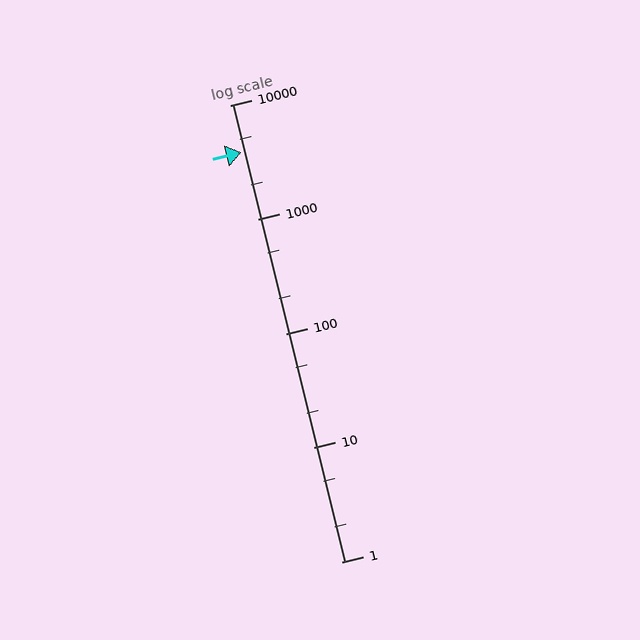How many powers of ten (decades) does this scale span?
The scale spans 4 decades, from 1 to 10000.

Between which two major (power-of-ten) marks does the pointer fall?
The pointer is between 1000 and 10000.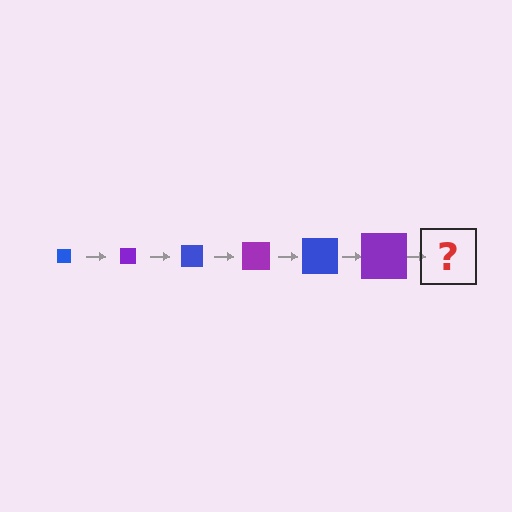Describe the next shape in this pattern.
It should be a blue square, larger than the previous one.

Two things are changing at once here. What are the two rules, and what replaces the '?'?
The two rules are that the square grows larger each step and the color cycles through blue and purple. The '?' should be a blue square, larger than the previous one.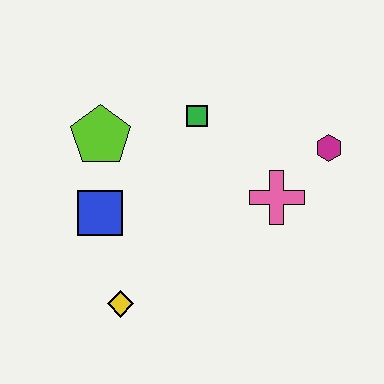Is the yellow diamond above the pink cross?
No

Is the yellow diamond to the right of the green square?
No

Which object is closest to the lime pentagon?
The blue square is closest to the lime pentagon.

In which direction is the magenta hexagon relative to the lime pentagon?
The magenta hexagon is to the right of the lime pentagon.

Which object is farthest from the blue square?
The magenta hexagon is farthest from the blue square.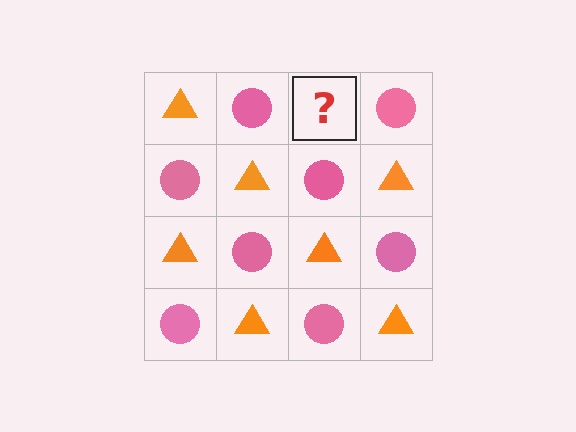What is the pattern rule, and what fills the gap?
The rule is that it alternates orange triangle and pink circle in a checkerboard pattern. The gap should be filled with an orange triangle.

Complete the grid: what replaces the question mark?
The question mark should be replaced with an orange triangle.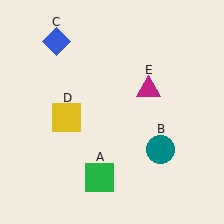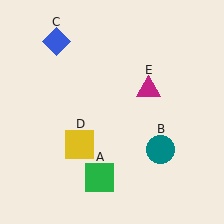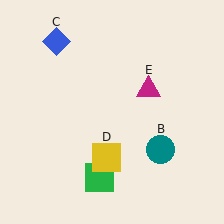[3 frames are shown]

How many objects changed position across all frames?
1 object changed position: yellow square (object D).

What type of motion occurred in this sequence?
The yellow square (object D) rotated counterclockwise around the center of the scene.